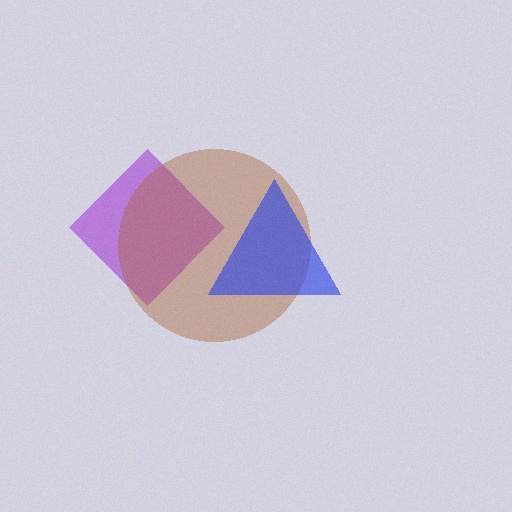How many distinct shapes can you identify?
There are 3 distinct shapes: a purple diamond, a brown circle, a blue triangle.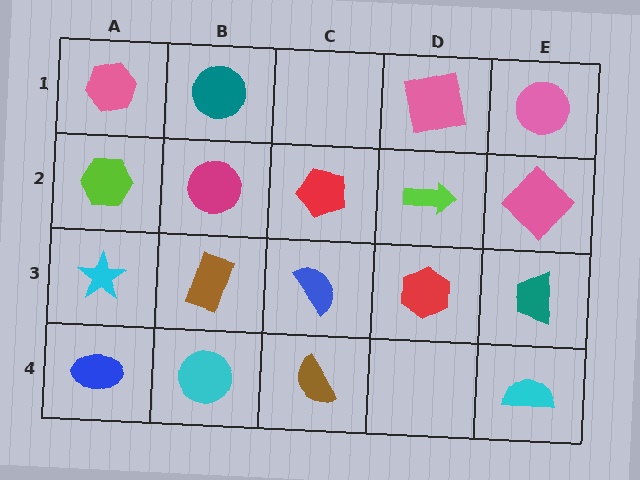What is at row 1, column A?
A pink hexagon.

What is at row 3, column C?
A blue semicircle.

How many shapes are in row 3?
5 shapes.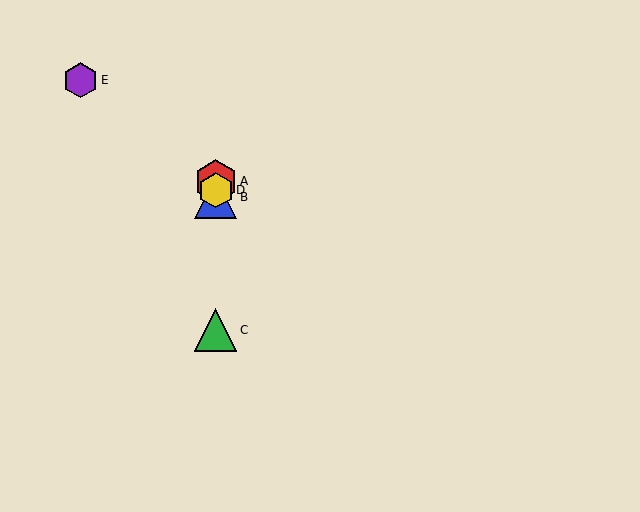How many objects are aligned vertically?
4 objects (A, B, C, D) are aligned vertically.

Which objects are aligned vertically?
Objects A, B, C, D are aligned vertically.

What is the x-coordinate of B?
Object B is at x≈216.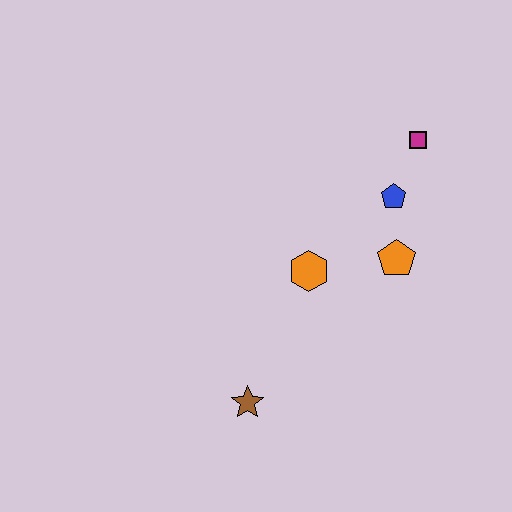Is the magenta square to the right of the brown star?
Yes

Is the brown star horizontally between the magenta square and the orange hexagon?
No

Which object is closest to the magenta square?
The blue pentagon is closest to the magenta square.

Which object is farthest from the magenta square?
The brown star is farthest from the magenta square.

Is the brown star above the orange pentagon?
No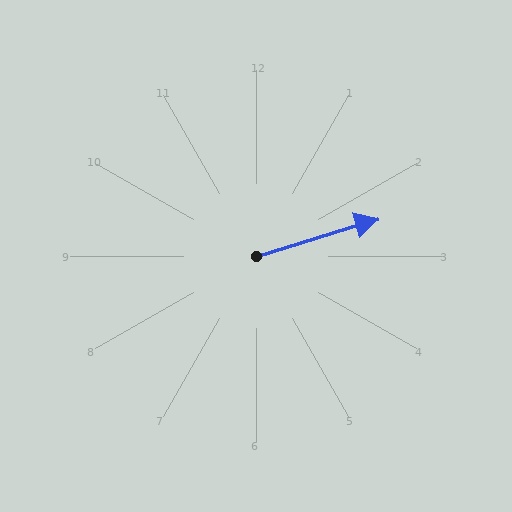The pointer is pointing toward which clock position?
Roughly 2 o'clock.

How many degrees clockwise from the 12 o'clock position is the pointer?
Approximately 73 degrees.